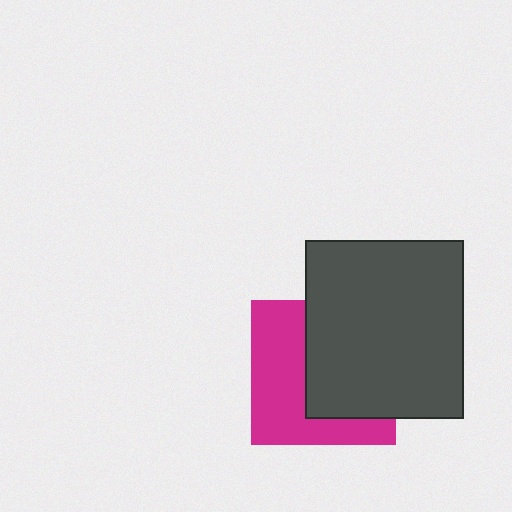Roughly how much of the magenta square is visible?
About half of it is visible (roughly 49%).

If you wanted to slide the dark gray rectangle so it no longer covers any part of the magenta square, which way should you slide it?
Slide it right — that is the most direct way to separate the two shapes.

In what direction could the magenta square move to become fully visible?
The magenta square could move left. That would shift it out from behind the dark gray rectangle entirely.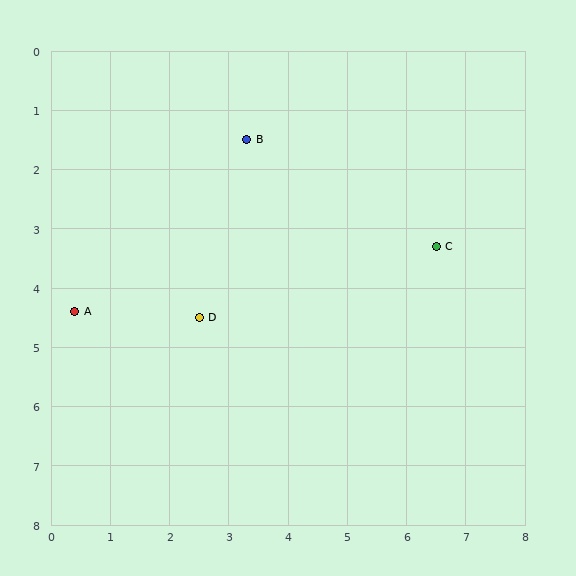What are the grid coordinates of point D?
Point D is at approximately (2.5, 4.5).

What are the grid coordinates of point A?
Point A is at approximately (0.4, 4.4).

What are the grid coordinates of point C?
Point C is at approximately (6.5, 3.3).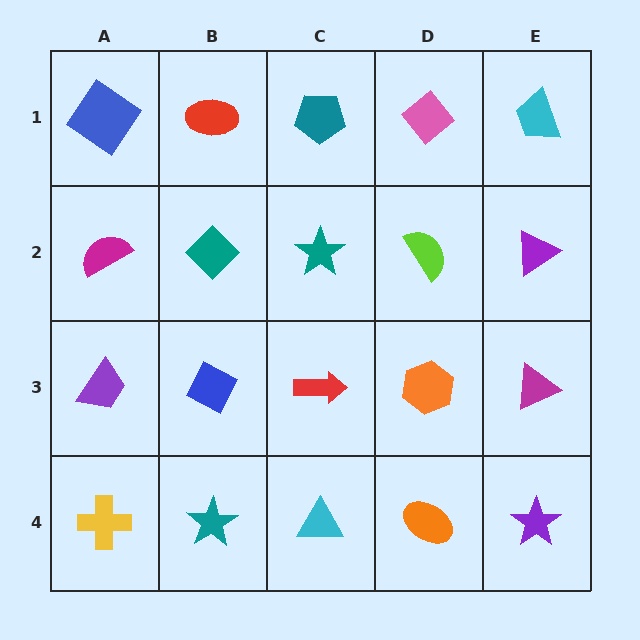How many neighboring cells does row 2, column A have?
3.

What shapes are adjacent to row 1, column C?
A teal star (row 2, column C), a red ellipse (row 1, column B), a pink diamond (row 1, column D).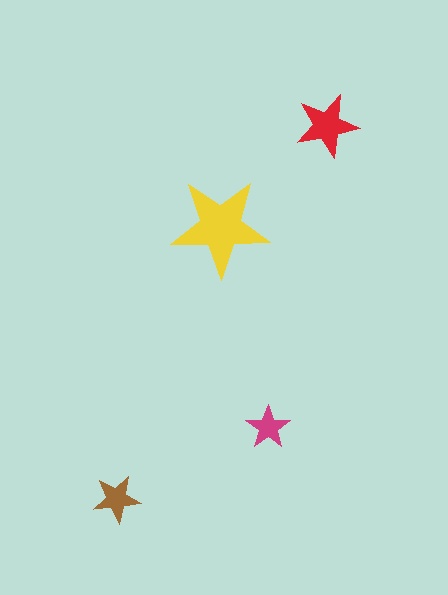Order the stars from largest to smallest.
the yellow one, the red one, the brown one, the magenta one.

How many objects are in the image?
There are 4 objects in the image.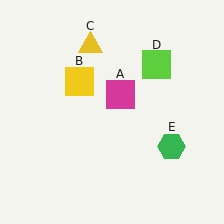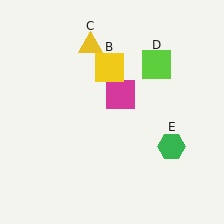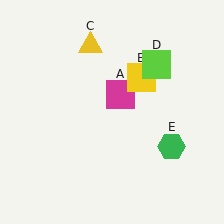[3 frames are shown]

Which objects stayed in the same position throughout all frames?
Magenta square (object A) and yellow triangle (object C) and lime square (object D) and green hexagon (object E) remained stationary.